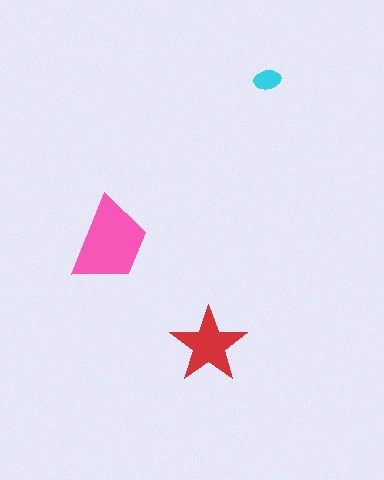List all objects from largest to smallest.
The pink trapezoid, the red star, the cyan ellipse.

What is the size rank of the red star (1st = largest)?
2nd.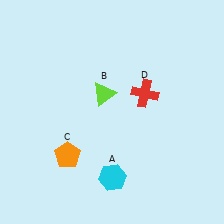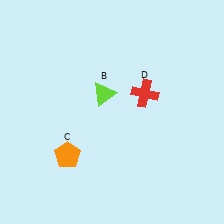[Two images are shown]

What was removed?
The cyan hexagon (A) was removed in Image 2.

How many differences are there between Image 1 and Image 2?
There is 1 difference between the two images.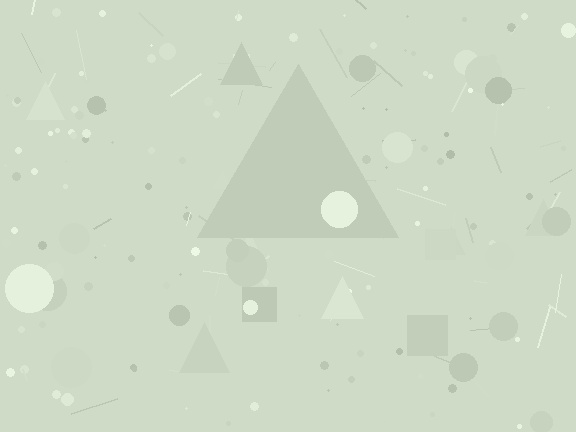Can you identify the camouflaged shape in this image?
The camouflaged shape is a triangle.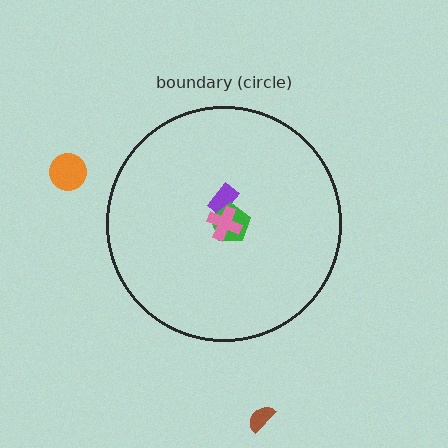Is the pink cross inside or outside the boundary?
Inside.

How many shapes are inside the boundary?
3 inside, 2 outside.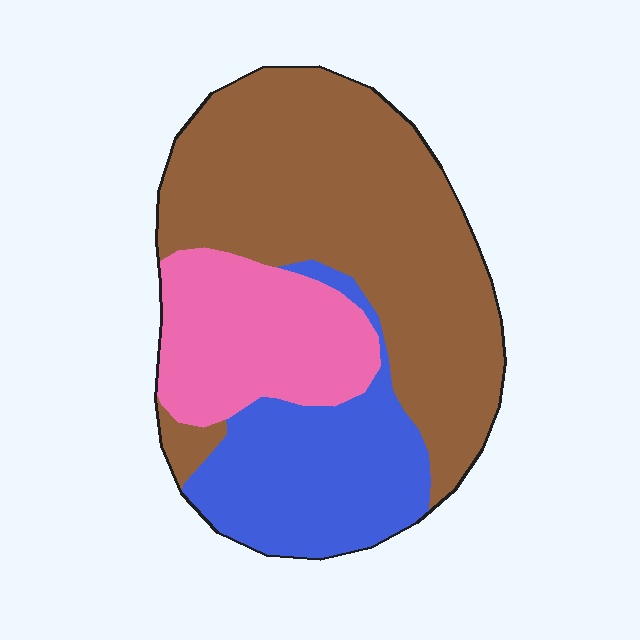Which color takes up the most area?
Brown, at roughly 55%.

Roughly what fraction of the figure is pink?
Pink takes up about one fifth (1/5) of the figure.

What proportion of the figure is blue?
Blue takes up about one quarter (1/4) of the figure.